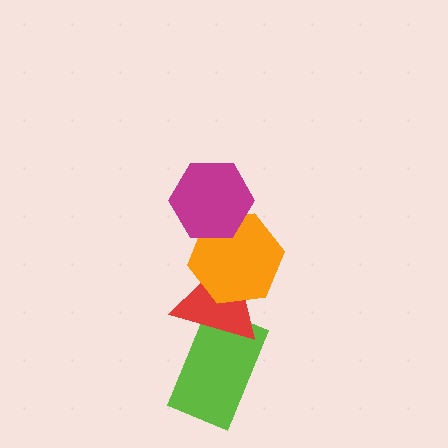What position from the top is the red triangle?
The red triangle is 3rd from the top.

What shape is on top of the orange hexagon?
The magenta hexagon is on top of the orange hexagon.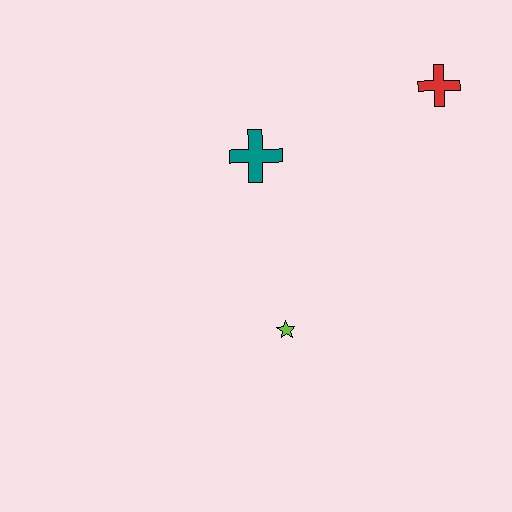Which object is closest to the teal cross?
The lime star is closest to the teal cross.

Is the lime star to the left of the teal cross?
No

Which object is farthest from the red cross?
The lime star is farthest from the red cross.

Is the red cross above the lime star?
Yes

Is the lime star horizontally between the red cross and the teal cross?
Yes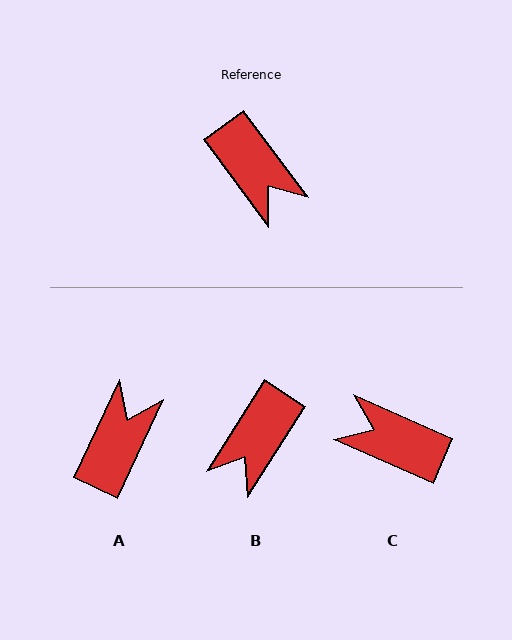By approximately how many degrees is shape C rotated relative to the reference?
Approximately 150 degrees clockwise.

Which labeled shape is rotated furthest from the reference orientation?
C, about 150 degrees away.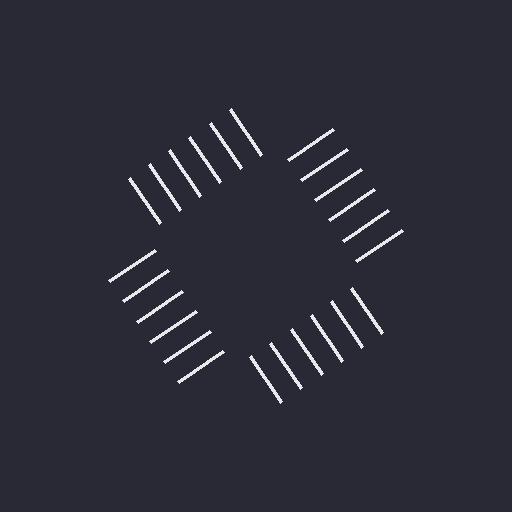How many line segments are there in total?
24 — 6 along each of the 4 edges.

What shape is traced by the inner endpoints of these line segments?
An illusory square — the line segments terminate on its edges but no continuous stroke is drawn.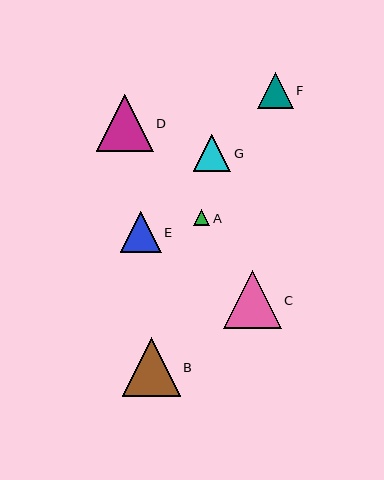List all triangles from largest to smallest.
From largest to smallest: B, C, D, E, G, F, A.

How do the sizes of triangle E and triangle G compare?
Triangle E and triangle G are approximately the same size.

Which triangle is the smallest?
Triangle A is the smallest with a size of approximately 16 pixels.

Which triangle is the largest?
Triangle B is the largest with a size of approximately 58 pixels.